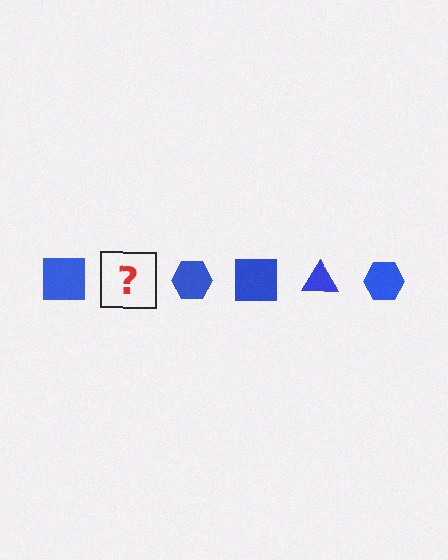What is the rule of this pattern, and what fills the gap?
The rule is that the pattern cycles through square, triangle, hexagon shapes in blue. The gap should be filled with a blue triangle.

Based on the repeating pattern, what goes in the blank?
The blank should be a blue triangle.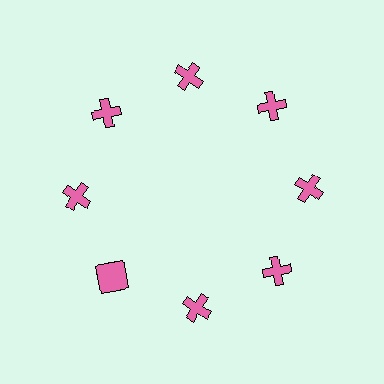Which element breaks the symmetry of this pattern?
The pink square at roughly the 8 o'clock position breaks the symmetry. All other shapes are pink crosses.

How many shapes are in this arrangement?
There are 8 shapes arranged in a ring pattern.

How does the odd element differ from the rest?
It has a different shape: square instead of cross.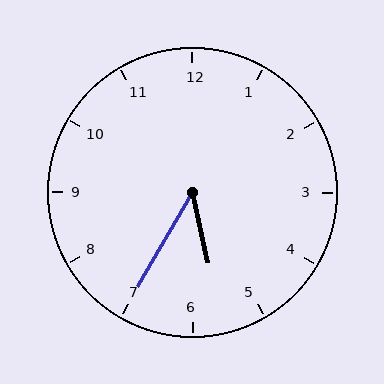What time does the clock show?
5:35.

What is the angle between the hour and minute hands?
Approximately 42 degrees.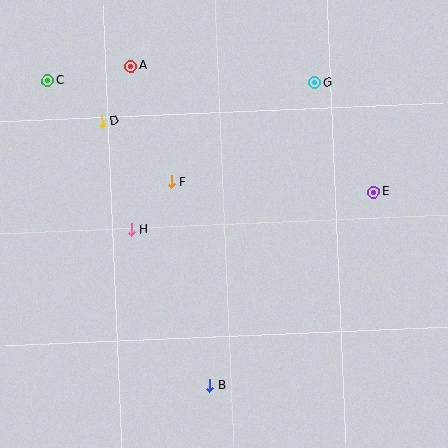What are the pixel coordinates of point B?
Point B is at (209, 386).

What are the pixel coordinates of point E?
Point E is at (373, 192).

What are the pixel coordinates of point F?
Point F is at (171, 182).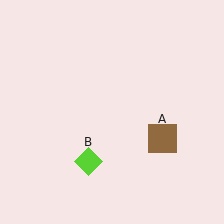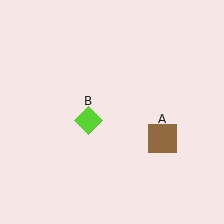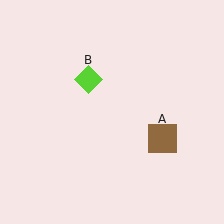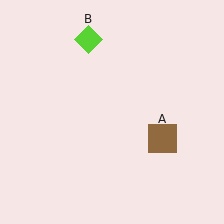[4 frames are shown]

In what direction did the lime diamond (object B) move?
The lime diamond (object B) moved up.